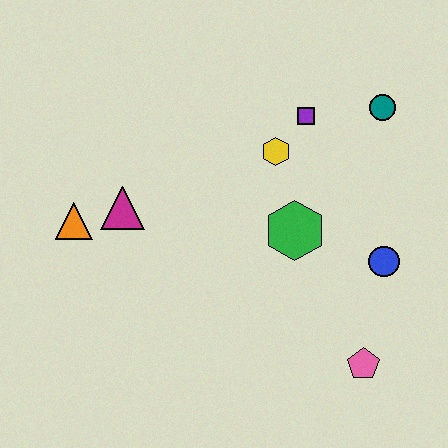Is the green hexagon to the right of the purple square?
No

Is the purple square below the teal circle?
Yes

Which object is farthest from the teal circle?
The orange triangle is farthest from the teal circle.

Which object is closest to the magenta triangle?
The orange triangle is closest to the magenta triangle.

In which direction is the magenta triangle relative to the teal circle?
The magenta triangle is to the left of the teal circle.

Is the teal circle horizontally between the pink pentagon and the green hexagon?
No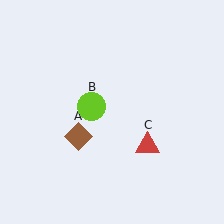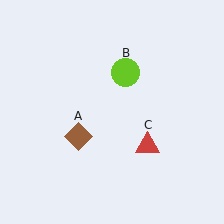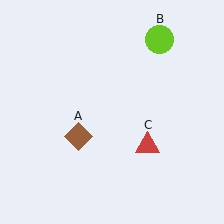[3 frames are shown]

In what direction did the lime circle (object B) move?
The lime circle (object B) moved up and to the right.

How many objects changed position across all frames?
1 object changed position: lime circle (object B).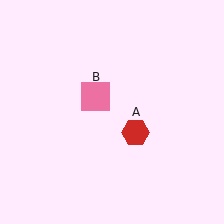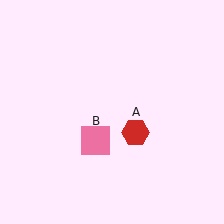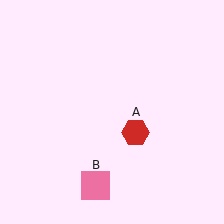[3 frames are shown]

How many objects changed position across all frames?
1 object changed position: pink square (object B).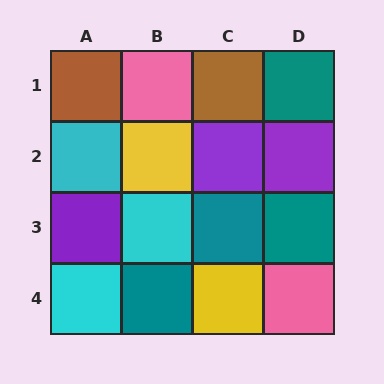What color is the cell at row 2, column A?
Cyan.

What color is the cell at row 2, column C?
Purple.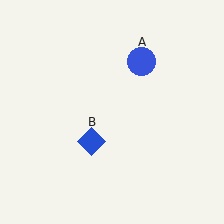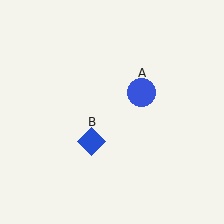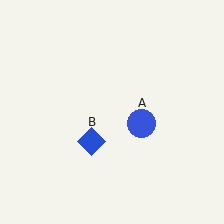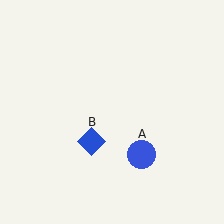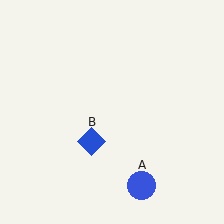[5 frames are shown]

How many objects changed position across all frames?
1 object changed position: blue circle (object A).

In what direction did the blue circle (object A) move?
The blue circle (object A) moved down.